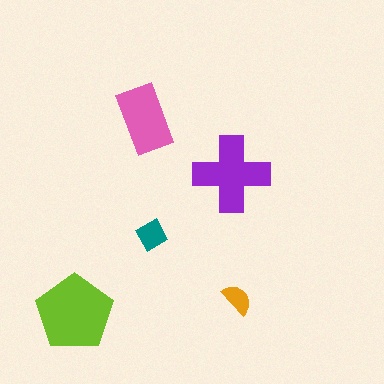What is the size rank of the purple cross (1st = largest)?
2nd.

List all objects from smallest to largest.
The orange semicircle, the teal diamond, the pink rectangle, the purple cross, the lime pentagon.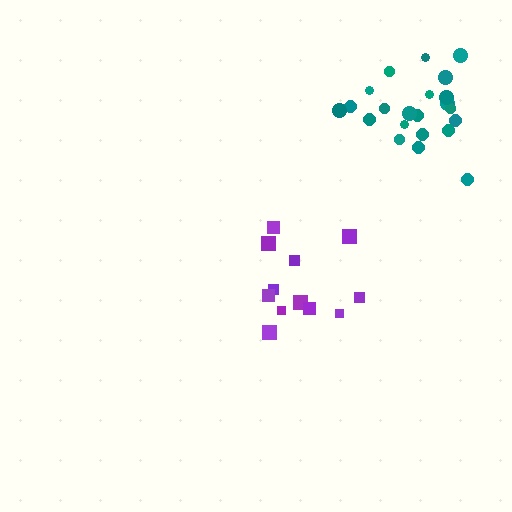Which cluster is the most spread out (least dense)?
Purple.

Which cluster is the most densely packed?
Teal.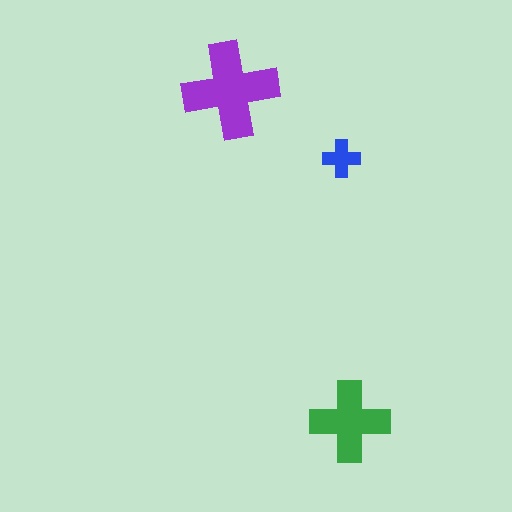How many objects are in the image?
There are 3 objects in the image.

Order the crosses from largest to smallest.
the purple one, the green one, the blue one.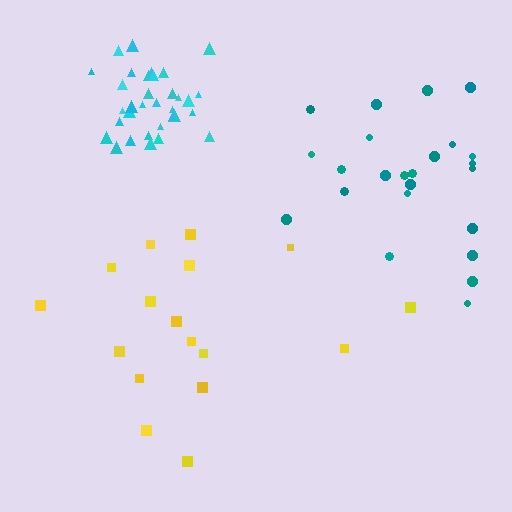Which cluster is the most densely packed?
Cyan.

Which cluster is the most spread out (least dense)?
Yellow.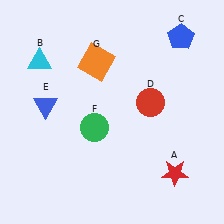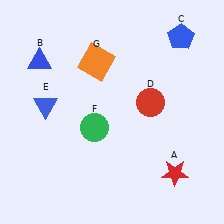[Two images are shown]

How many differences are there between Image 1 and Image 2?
There is 1 difference between the two images.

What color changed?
The triangle (B) changed from cyan in Image 1 to blue in Image 2.